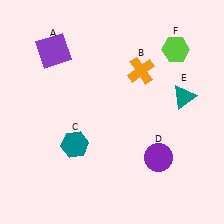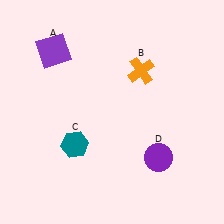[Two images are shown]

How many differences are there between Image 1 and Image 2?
There are 2 differences between the two images.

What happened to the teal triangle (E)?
The teal triangle (E) was removed in Image 2. It was in the top-right area of Image 1.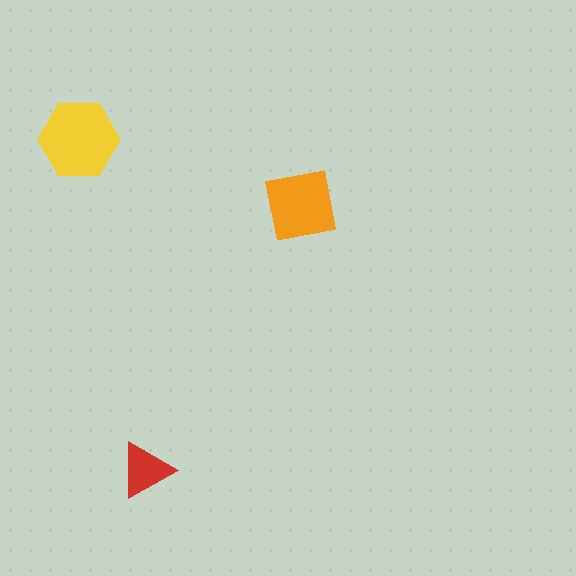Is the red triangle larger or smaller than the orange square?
Smaller.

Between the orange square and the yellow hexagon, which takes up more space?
The yellow hexagon.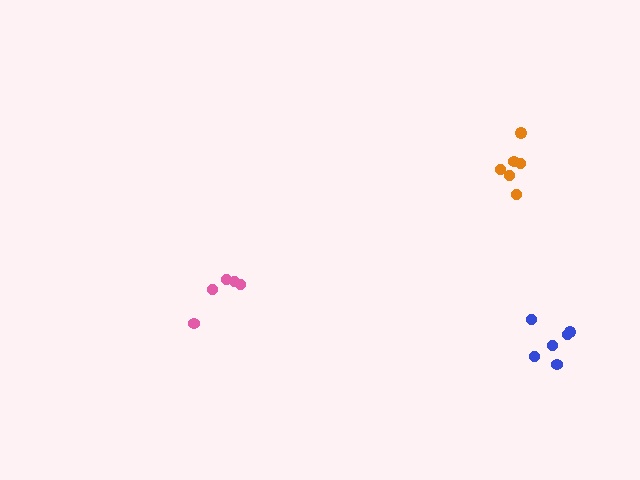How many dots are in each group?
Group 1: 6 dots, Group 2: 5 dots, Group 3: 6 dots (17 total).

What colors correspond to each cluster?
The clusters are colored: orange, pink, blue.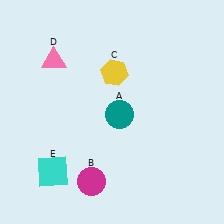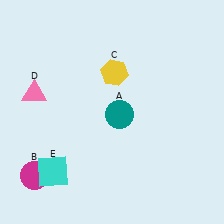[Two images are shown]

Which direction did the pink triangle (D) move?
The pink triangle (D) moved down.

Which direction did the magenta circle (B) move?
The magenta circle (B) moved left.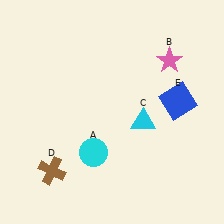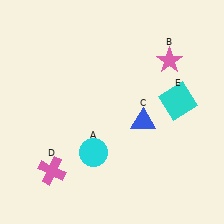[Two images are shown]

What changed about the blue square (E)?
In Image 1, E is blue. In Image 2, it changed to cyan.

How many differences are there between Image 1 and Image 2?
There are 3 differences between the two images.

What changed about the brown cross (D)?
In Image 1, D is brown. In Image 2, it changed to pink.